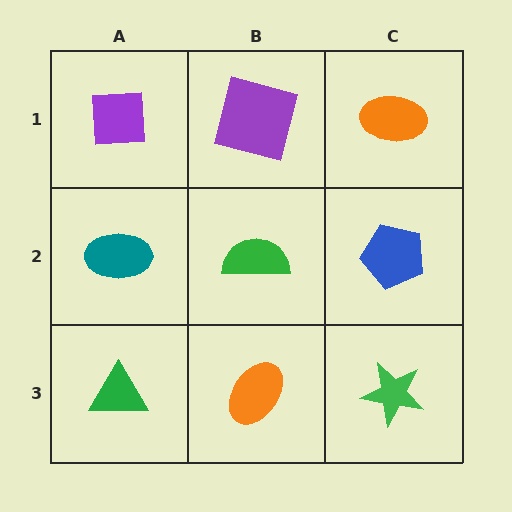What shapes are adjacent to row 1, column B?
A green semicircle (row 2, column B), a purple square (row 1, column A), an orange ellipse (row 1, column C).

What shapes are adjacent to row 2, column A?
A purple square (row 1, column A), a green triangle (row 3, column A), a green semicircle (row 2, column B).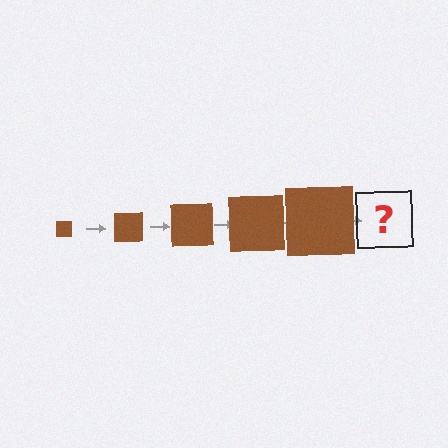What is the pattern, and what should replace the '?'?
The pattern is that the square gets progressively larger each step. The '?' should be a brown square, larger than the previous one.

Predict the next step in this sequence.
The next step is a brown square, larger than the previous one.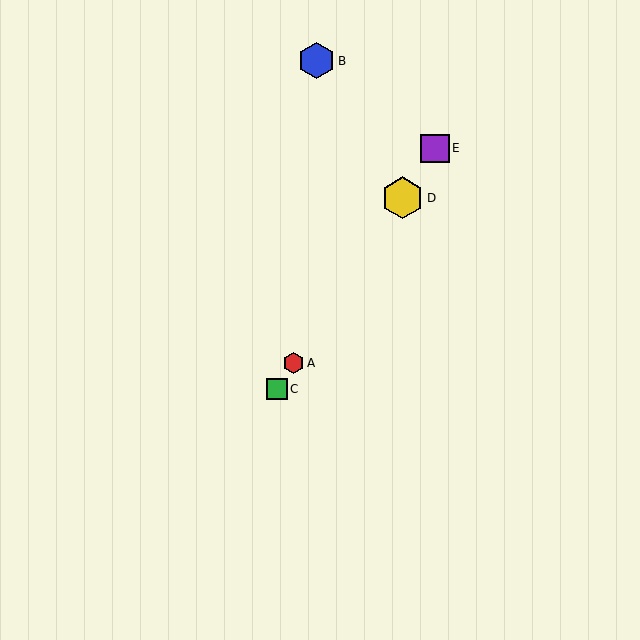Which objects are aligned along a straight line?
Objects A, C, D, E are aligned along a straight line.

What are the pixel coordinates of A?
Object A is at (294, 363).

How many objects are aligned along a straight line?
4 objects (A, C, D, E) are aligned along a straight line.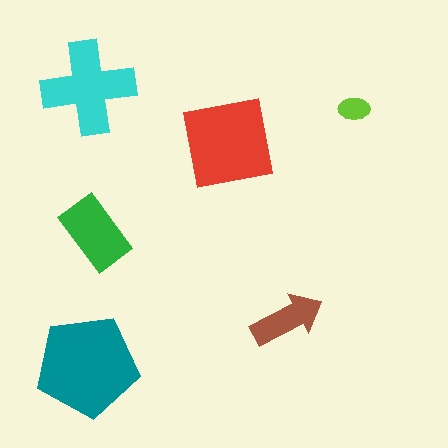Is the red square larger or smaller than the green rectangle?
Larger.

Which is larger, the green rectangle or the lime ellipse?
The green rectangle.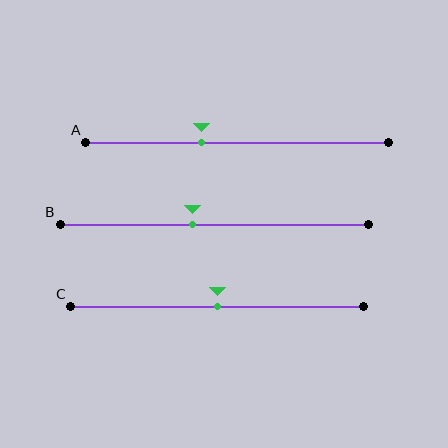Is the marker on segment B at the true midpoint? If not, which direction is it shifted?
No, the marker on segment B is shifted to the left by about 7% of the segment length.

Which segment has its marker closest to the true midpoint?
Segment C has its marker closest to the true midpoint.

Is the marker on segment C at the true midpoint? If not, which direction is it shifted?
Yes, the marker on segment C is at the true midpoint.